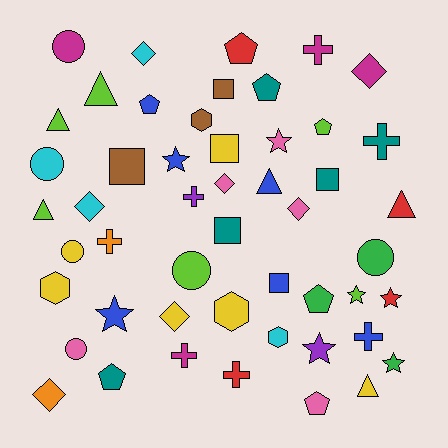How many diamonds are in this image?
There are 7 diamonds.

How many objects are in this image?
There are 50 objects.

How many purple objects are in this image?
There are 2 purple objects.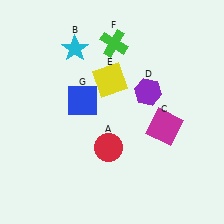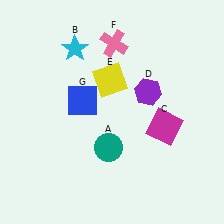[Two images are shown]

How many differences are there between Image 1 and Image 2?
There are 2 differences between the two images.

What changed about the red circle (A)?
In Image 1, A is red. In Image 2, it changed to teal.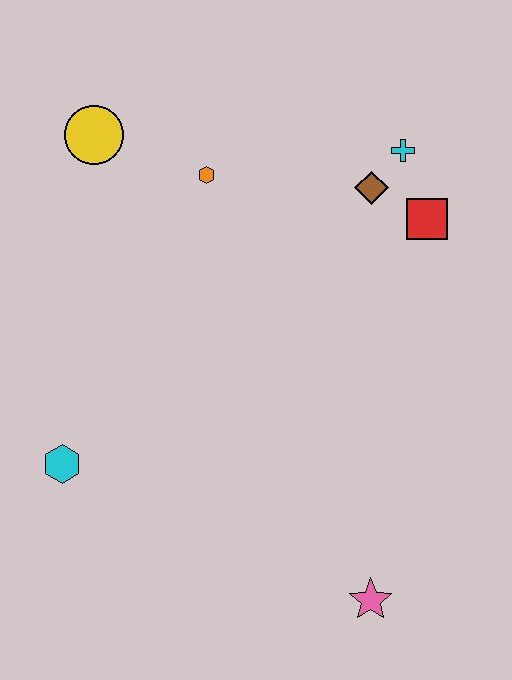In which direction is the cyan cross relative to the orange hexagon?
The cyan cross is to the right of the orange hexagon.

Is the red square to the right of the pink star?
Yes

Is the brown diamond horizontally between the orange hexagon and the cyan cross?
Yes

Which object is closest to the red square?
The brown diamond is closest to the red square.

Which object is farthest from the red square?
The cyan hexagon is farthest from the red square.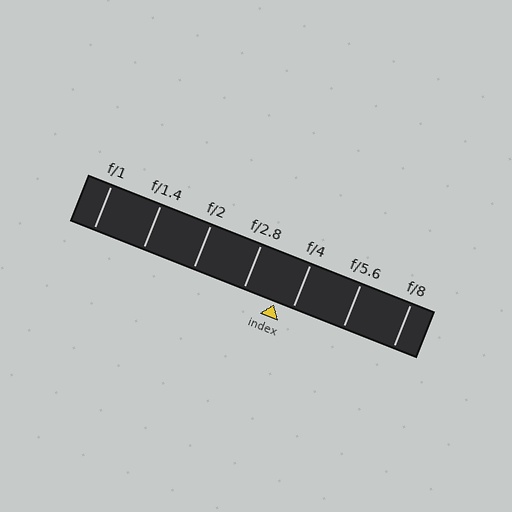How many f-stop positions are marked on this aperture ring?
There are 7 f-stop positions marked.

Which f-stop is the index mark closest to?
The index mark is closest to f/4.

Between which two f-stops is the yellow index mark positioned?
The index mark is between f/2.8 and f/4.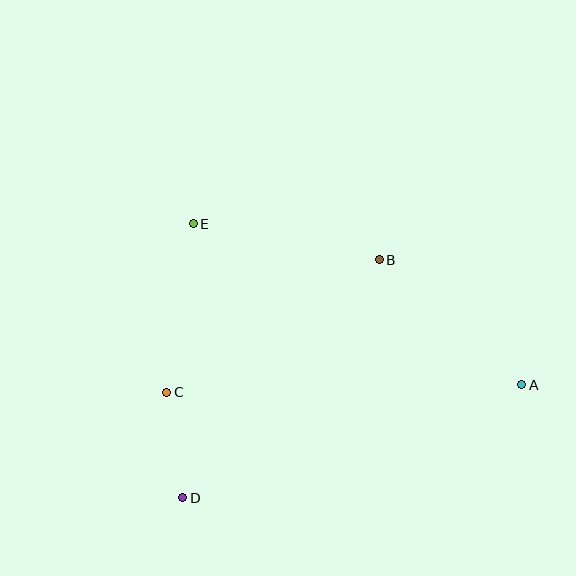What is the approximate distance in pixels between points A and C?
The distance between A and C is approximately 355 pixels.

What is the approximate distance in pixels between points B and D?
The distance between B and D is approximately 309 pixels.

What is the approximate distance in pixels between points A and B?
The distance between A and B is approximately 190 pixels.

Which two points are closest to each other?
Points C and D are closest to each other.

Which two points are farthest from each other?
Points A and E are farthest from each other.